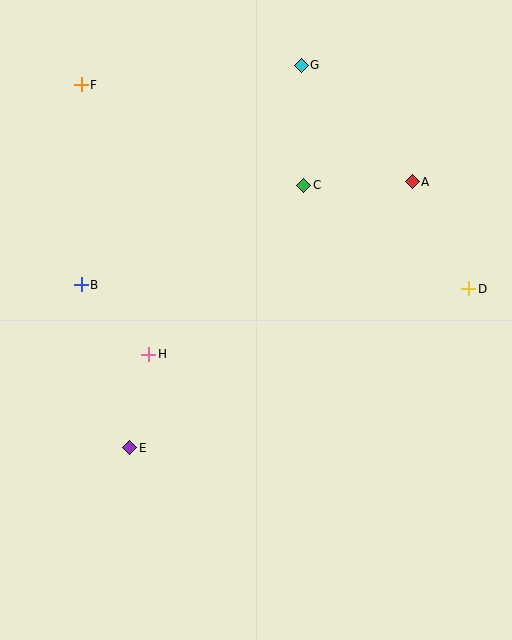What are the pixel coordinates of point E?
Point E is at (130, 448).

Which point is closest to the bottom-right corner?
Point D is closest to the bottom-right corner.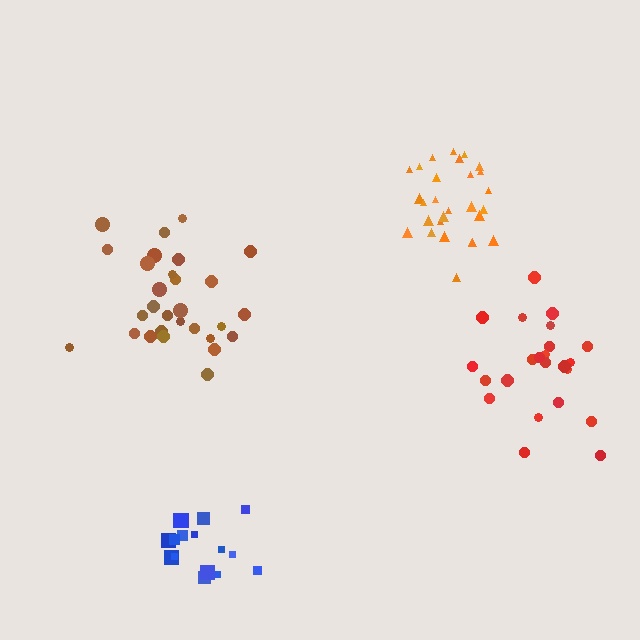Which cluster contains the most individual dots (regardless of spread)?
Brown (29).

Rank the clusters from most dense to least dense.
orange, blue, brown, red.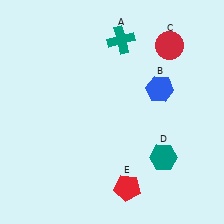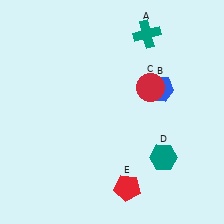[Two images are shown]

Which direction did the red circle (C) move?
The red circle (C) moved down.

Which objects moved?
The objects that moved are: the teal cross (A), the red circle (C).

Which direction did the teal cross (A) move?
The teal cross (A) moved right.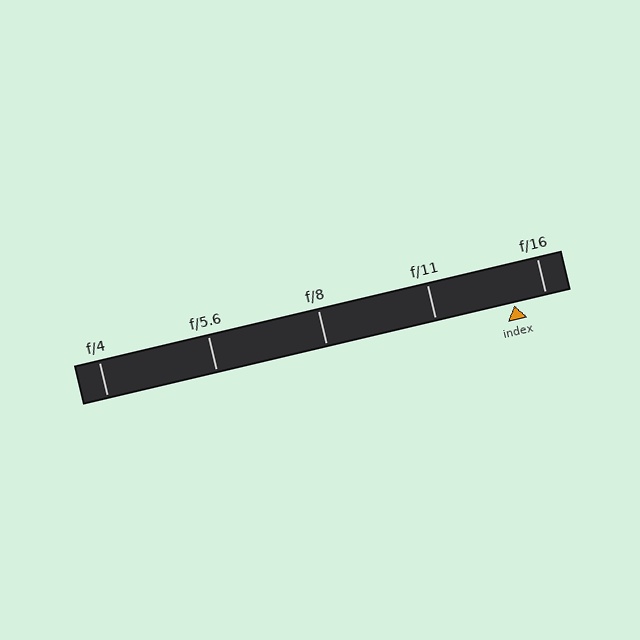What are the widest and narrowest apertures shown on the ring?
The widest aperture shown is f/4 and the narrowest is f/16.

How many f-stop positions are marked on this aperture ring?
There are 5 f-stop positions marked.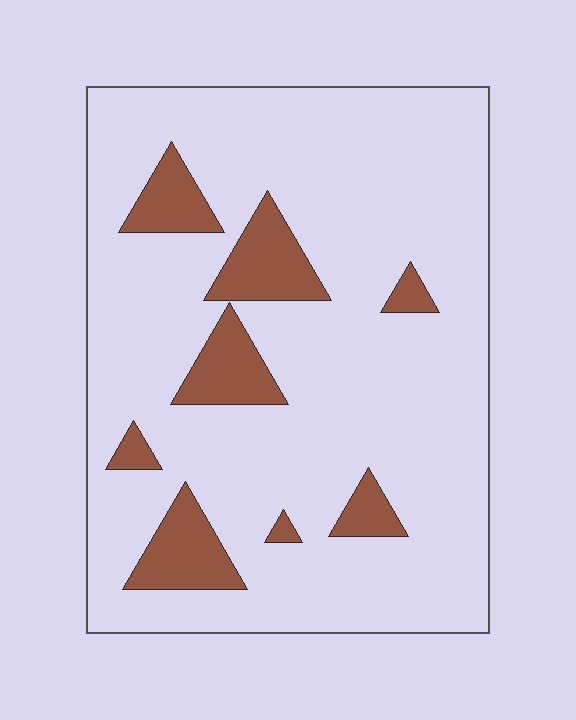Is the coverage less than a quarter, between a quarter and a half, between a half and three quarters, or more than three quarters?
Less than a quarter.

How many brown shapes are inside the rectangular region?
8.